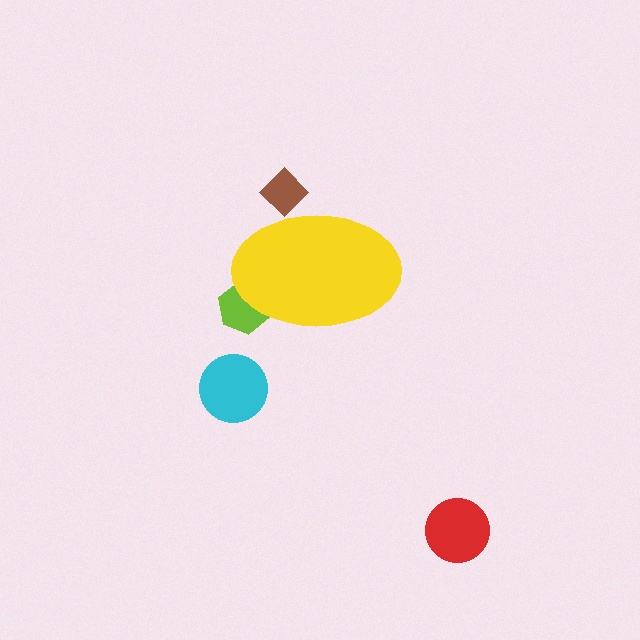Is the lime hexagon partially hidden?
Yes, the lime hexagon is partially hidden behind the yellow ellipse.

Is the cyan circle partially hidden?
No, the cyan circle is fully visible.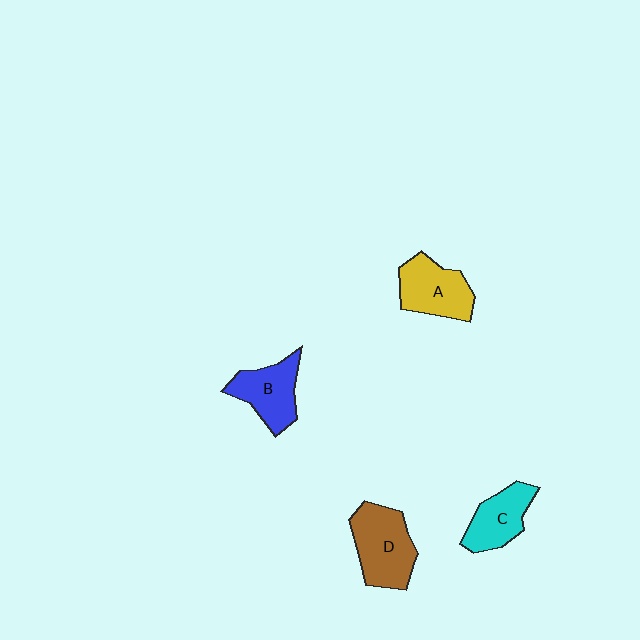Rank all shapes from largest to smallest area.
From largest to smallest: D (brown), A (yellow), B (blue), C (cyan).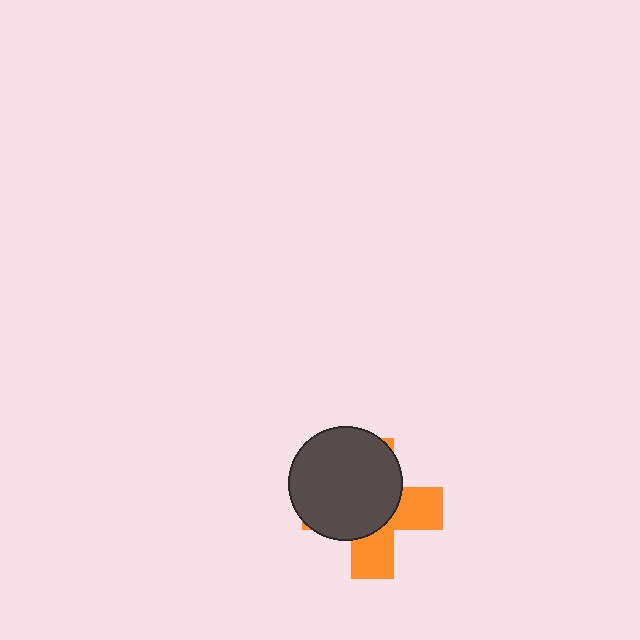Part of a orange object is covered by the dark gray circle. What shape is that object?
It is a cross.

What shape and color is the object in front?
The object in front is a dark gray circle.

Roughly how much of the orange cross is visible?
A small part of it is visible (roughly 40%).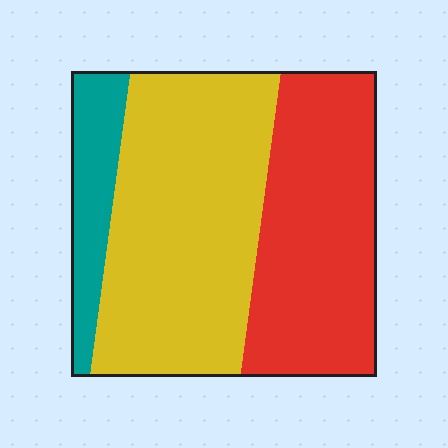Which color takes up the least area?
Teal, at roughly 15%.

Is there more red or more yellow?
Yellow.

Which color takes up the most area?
Yellow, at roughly 50%.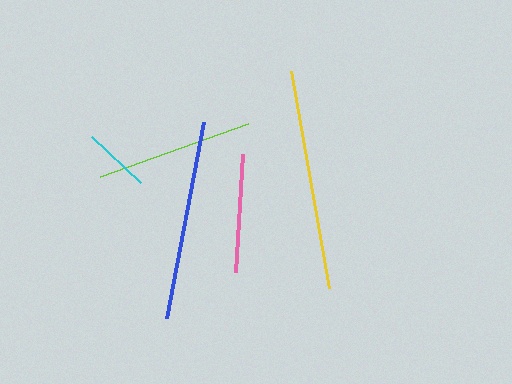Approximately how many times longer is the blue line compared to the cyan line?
The blue line is approximately 3.0 times the length of the cyan line.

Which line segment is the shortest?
The cyan line is the shortest at approximately 67 pixels.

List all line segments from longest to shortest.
From longest to shortest: yellow, blue, lime, pink, cyan.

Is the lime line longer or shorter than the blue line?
The blue line is longer than the lime line.